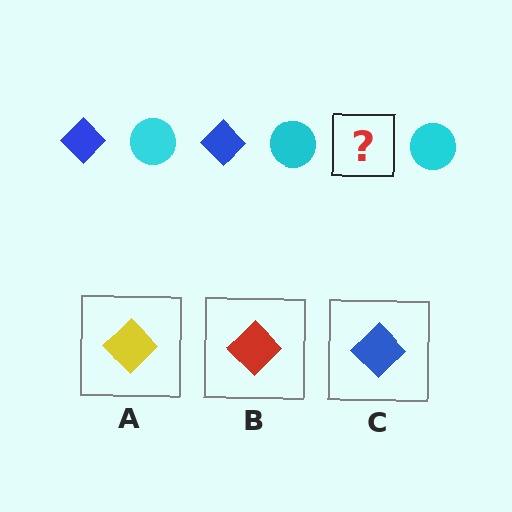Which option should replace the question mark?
Option C.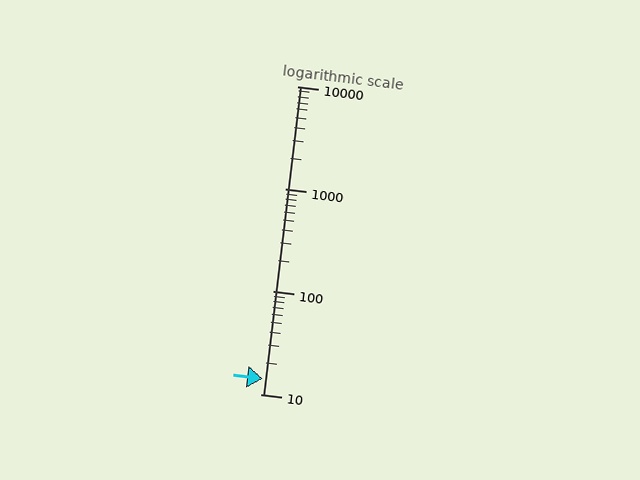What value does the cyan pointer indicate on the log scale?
The pointer indicates approximately 14.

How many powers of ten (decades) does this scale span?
The scale spans 3 decades, from 10 to 10000.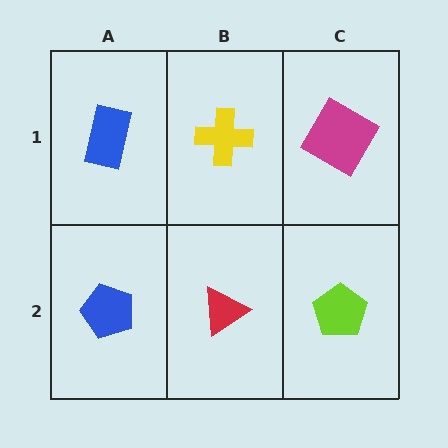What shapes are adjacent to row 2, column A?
A blue rectangle (row 1, column A), a red triangle (row 2, column B).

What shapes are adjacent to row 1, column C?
A lime pentagon (row 2, column C), a yellow cross (row 1, column B).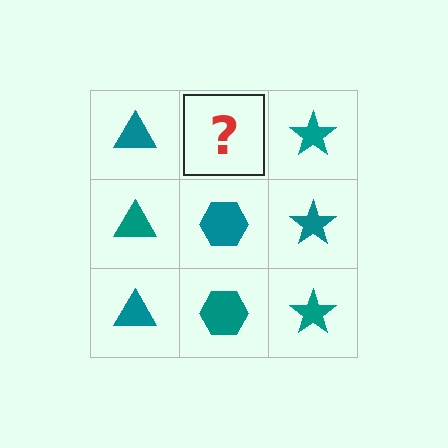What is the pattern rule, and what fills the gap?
The rule is that each column has a consistent shape. The gap should be filled with a teal hexagon.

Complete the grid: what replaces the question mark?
The question mark should be replaced with a teal hexagon.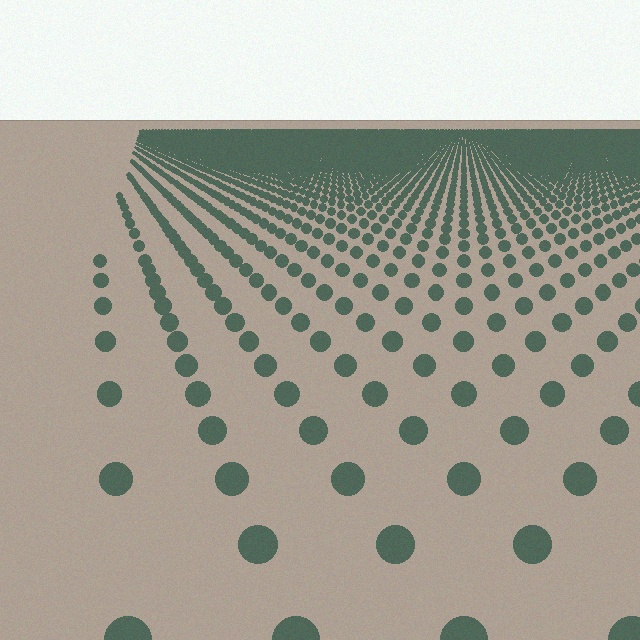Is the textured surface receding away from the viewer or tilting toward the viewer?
The surface is receding away from the viewer. Texture elements get smaller and denser toward the top.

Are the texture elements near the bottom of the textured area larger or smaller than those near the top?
Larger. Near the bottom, elements are closer to the viewer and appear at a bigger on-screen size.